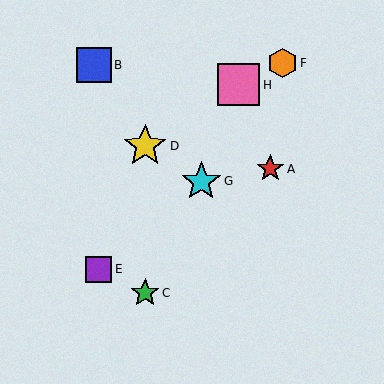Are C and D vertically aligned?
Yes, both are at x≈145.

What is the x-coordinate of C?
Object C is at x≈145.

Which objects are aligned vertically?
Objects C, D are aligned vertically.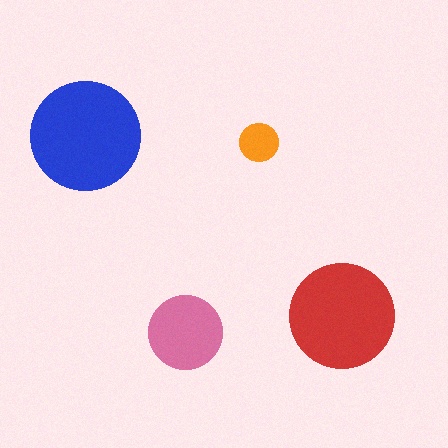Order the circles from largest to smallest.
the blue one, the red one, the pink one, the orange one.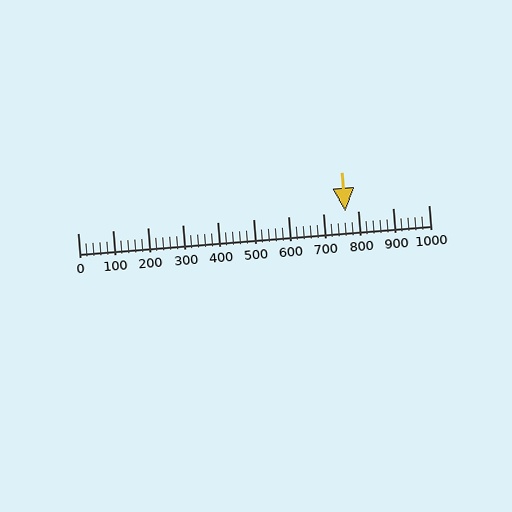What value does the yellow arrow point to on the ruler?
The yellow arrow points to approximately 763.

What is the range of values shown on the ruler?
The ruler shows values from 0 to 1000.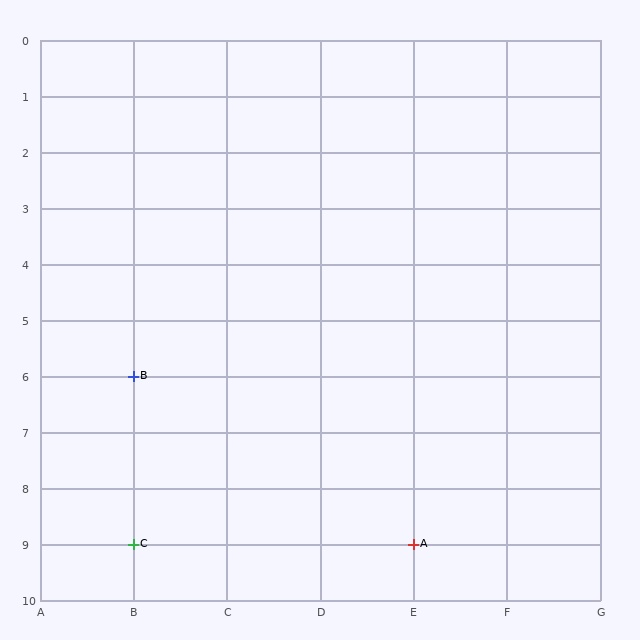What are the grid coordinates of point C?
Point C is at grid coordinates (B, 9).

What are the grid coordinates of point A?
Point A is at grid coordinates (E, 9).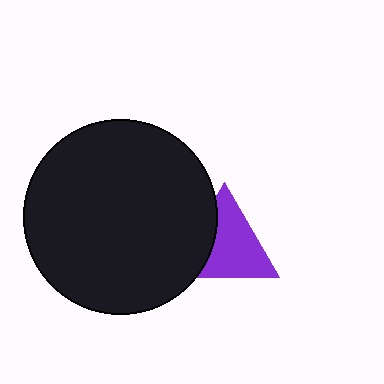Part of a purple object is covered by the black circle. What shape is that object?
It is a triangle.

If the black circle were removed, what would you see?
You would see the complete purple triangle.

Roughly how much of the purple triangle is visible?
Most of it is visible (roughly 69%).